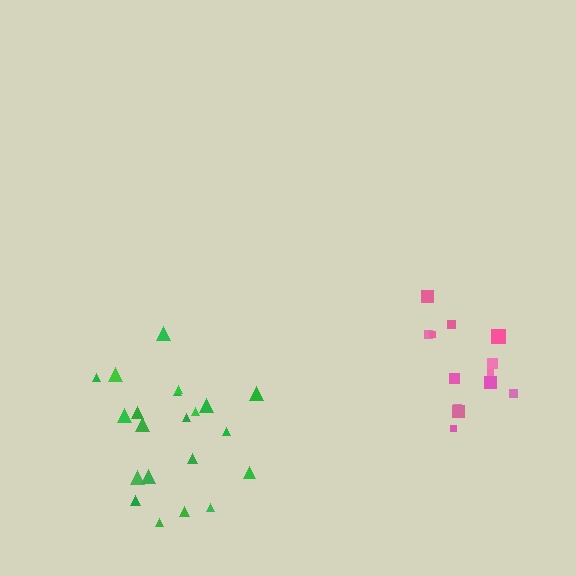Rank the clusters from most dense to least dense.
pink, green.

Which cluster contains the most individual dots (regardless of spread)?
Green (21).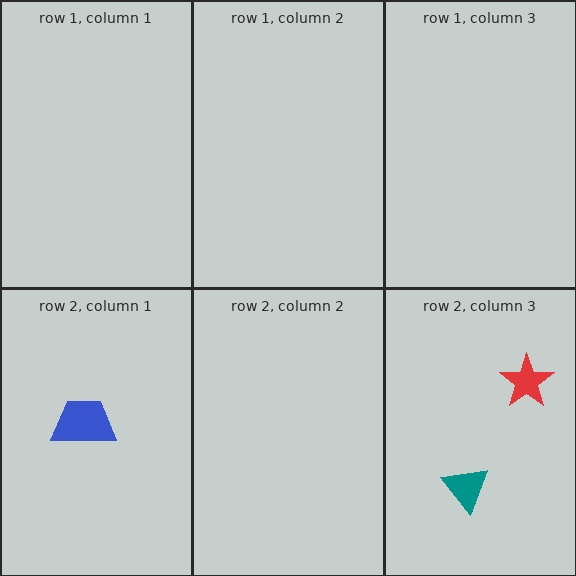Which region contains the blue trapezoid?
The row 2, column 1 region.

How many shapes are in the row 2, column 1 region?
1.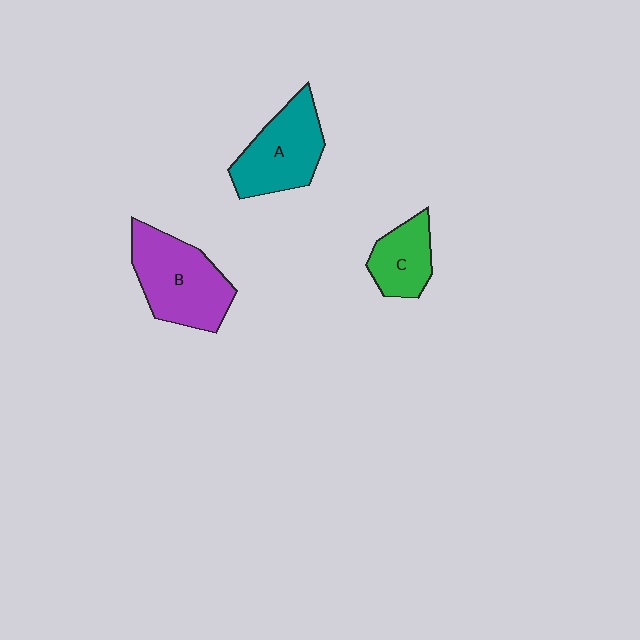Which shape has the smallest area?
Shape C (green).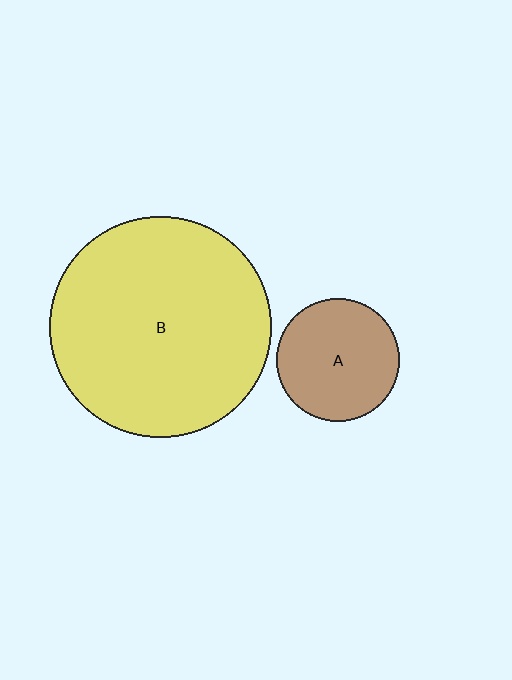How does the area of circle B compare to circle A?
Approximately 3.2 times.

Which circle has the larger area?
Circle B (yellow).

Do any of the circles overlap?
No, none of the circles overlap.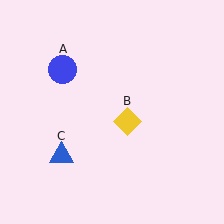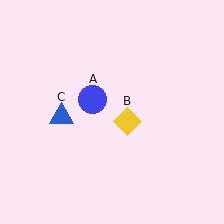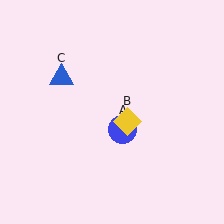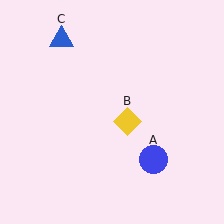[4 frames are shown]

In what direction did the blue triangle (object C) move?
The blue triangle (object C) moved up.